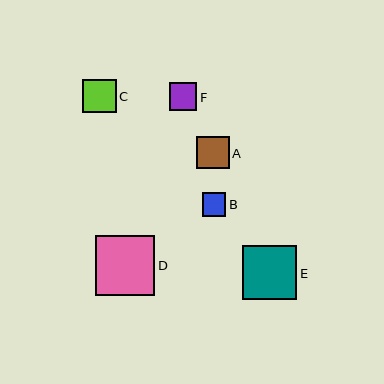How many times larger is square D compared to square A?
Square D is approximately 1.9 times the size of square A.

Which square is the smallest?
Square B is the smallest with a size of approximately 24 pixels.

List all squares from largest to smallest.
From largest to smallest: D, E, C, A, F, B.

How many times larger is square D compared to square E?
Square D is approximately 1.1 times the size of square E.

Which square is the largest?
Square D is the largest with a size of approximately 60 pixels.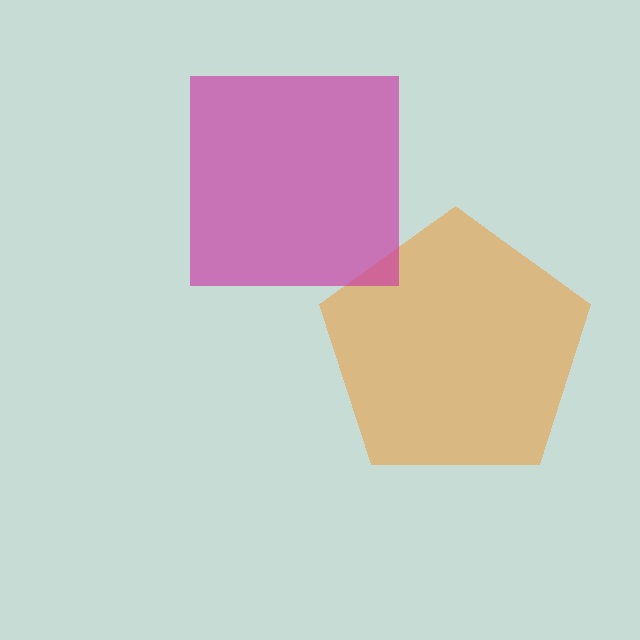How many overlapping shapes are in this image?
There are 2 overlapping shapes in the image.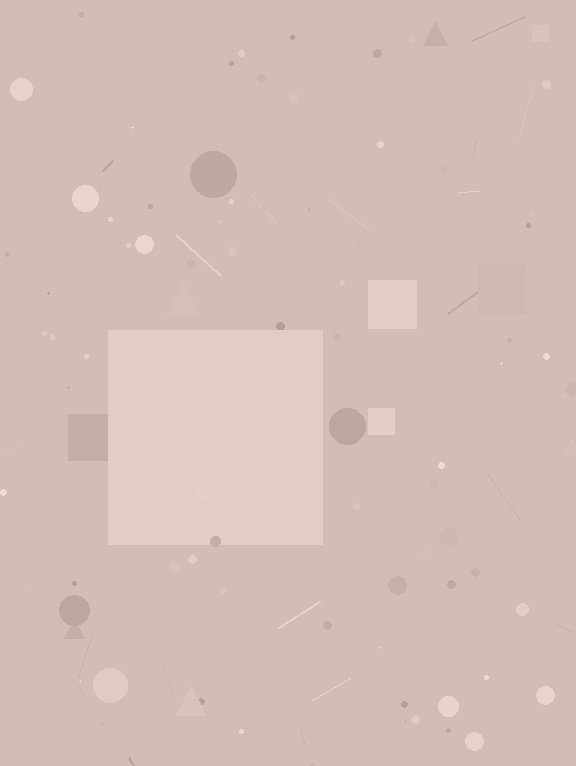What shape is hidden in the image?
A square is hidden in the image.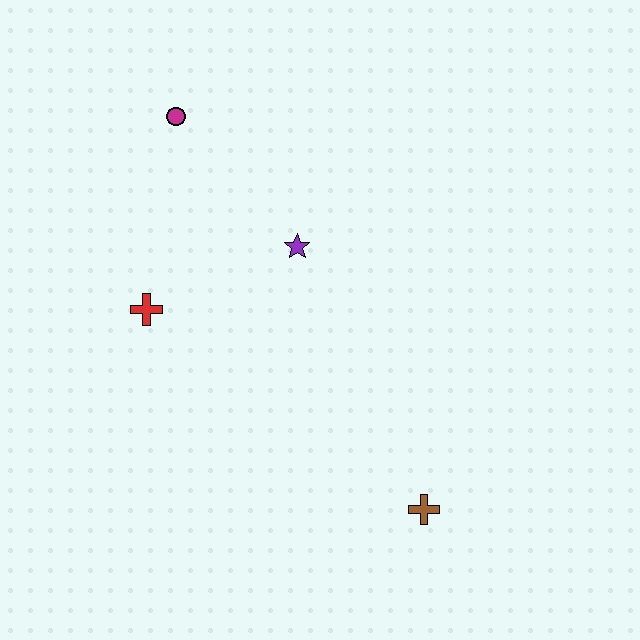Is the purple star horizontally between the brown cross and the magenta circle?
Yes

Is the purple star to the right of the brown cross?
No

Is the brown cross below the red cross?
Yes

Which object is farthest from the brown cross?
The magenta circle is farthest from the brown cross.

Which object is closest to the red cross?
The purple star is closest to the red cross.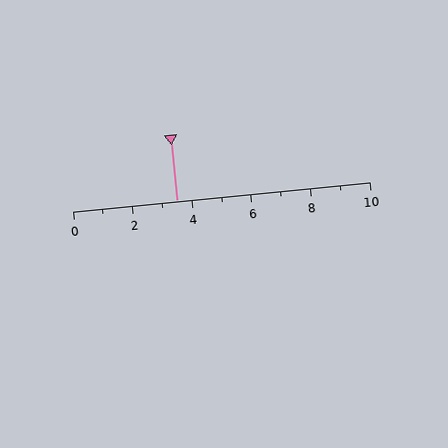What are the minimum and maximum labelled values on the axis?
The axis runs from 0 to 10.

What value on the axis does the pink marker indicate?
The marker indicates approximately 3.5.